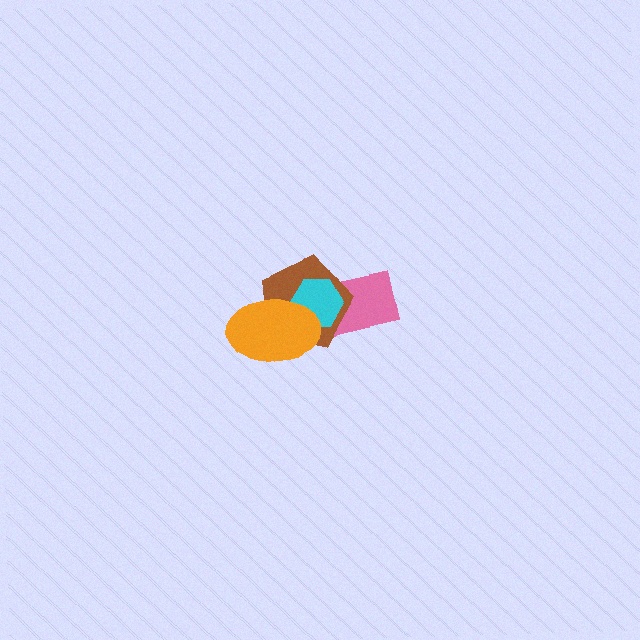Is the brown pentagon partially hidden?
Yes, it is partially covered by another shape.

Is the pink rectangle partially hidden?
Yes, it is partially covered by another shape.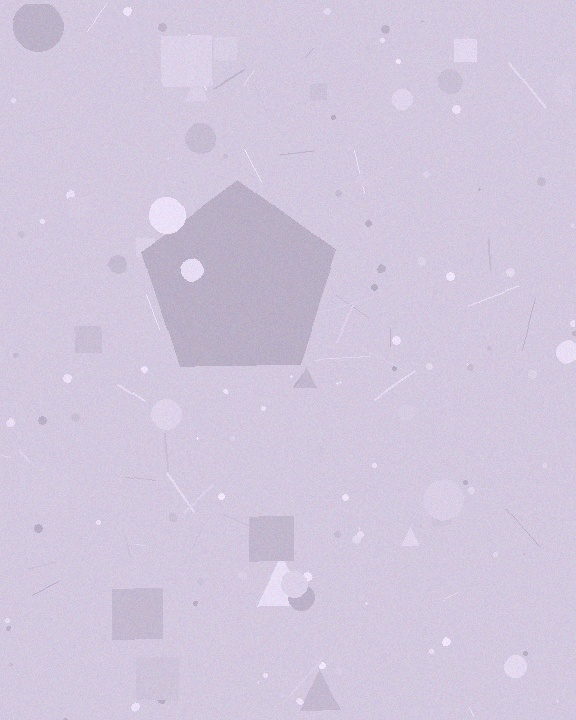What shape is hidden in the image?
A pentagon is hidden in the image.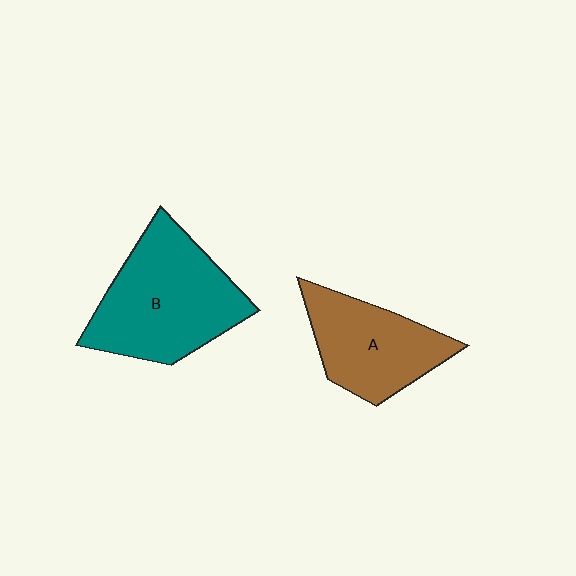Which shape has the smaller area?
Shape A (brown).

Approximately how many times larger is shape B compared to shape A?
Approximately 1.4 times.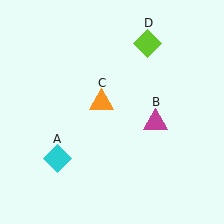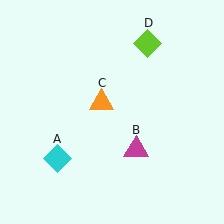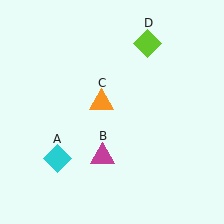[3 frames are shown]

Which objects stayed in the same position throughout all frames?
Cyan diamond (object A) and orange triangle (object C) and lime diamond (object D) remained stationary.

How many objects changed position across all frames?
1 object changed position: magenta triangle (object B).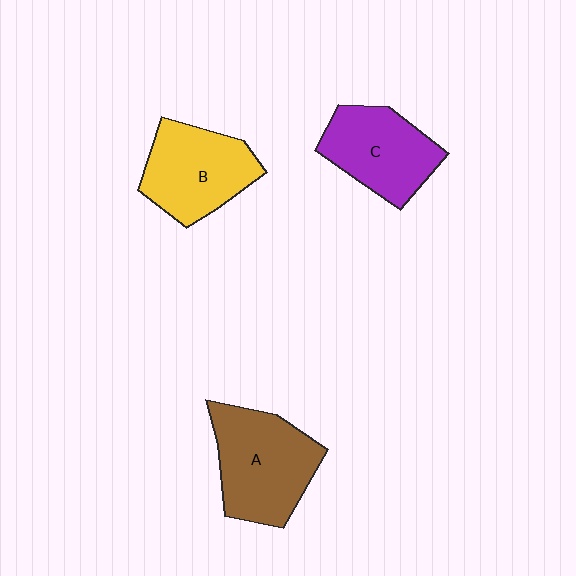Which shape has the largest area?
Shape A (brown).